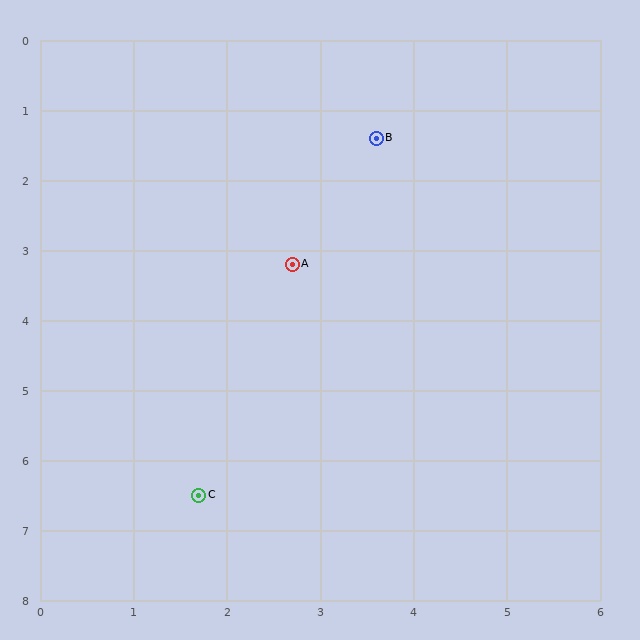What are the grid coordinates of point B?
Point B is at approximately (3.6, 1.4).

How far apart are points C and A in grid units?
Points C and A are about 3.4 grid units apart.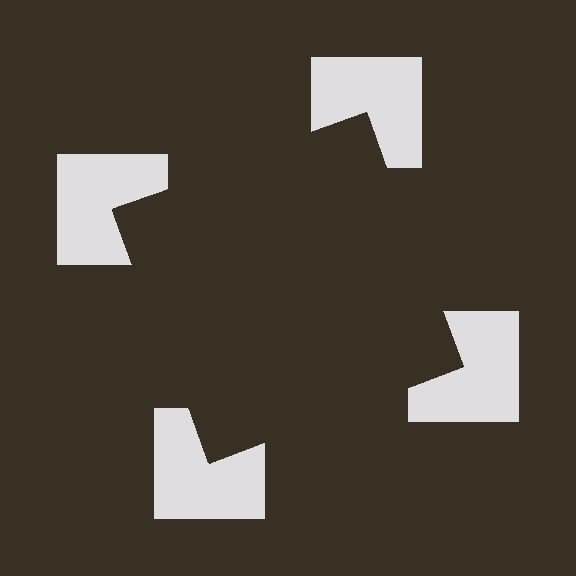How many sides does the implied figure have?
4 sides.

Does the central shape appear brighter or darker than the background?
It typically appears slightly darker than the background, even though no actual brightness change is drawn.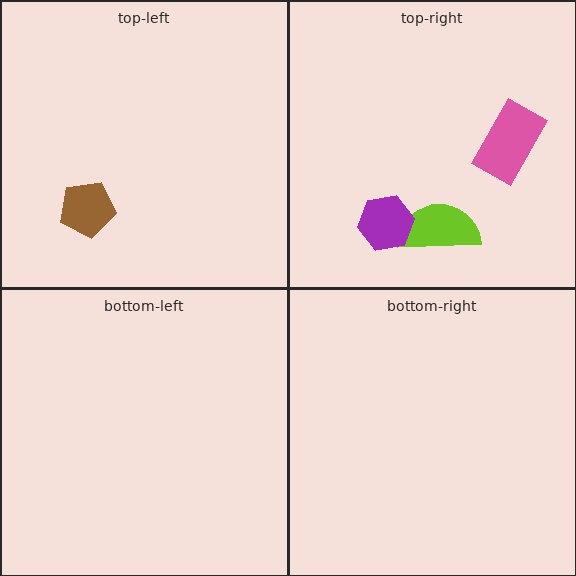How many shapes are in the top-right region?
3.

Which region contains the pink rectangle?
The top-right region.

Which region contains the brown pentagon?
The top-left region.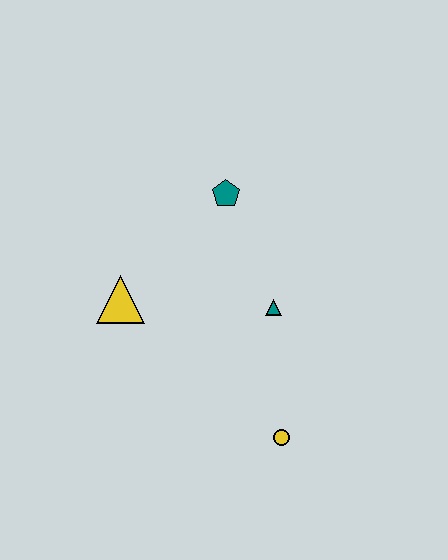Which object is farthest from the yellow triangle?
The yellow circle is farthest from the yellow triangle.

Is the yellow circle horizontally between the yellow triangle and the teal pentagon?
No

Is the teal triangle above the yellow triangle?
No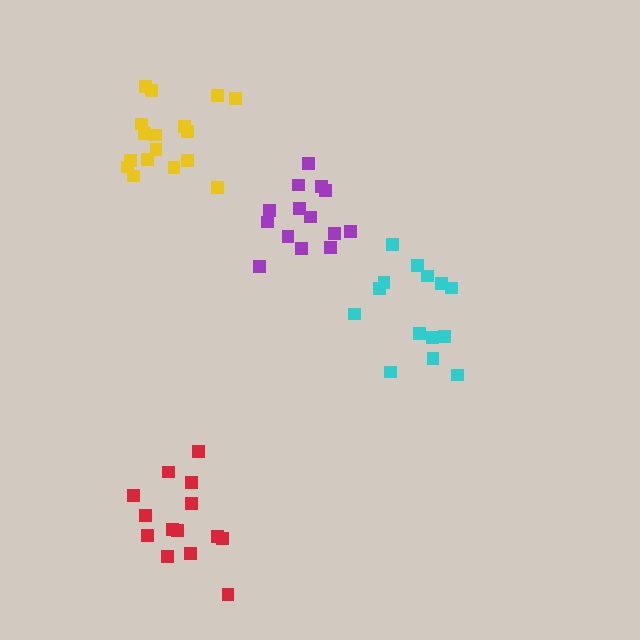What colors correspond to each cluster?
The clusters are colored: red, cyan, yellow, purple.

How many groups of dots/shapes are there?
There are 4 groups.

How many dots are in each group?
Group 1: 14 dots, Group 2: 14 dots, Group 3: 17 dots, Group 4: 14 dots (59 total).